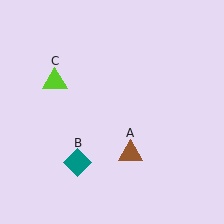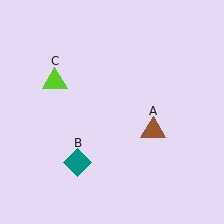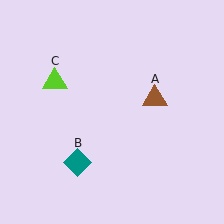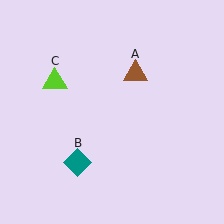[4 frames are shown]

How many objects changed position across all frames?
1 object changed position: brown triangle (object A).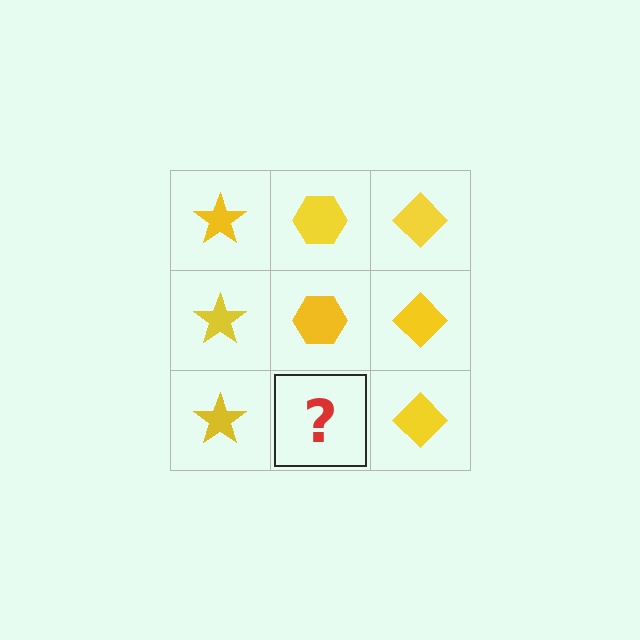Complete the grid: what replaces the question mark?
The question mark should be replaced with a yellow hexagon.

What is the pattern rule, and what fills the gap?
The rule is that each column has a consistent shape. The gap should be filled with a yellow hexagon.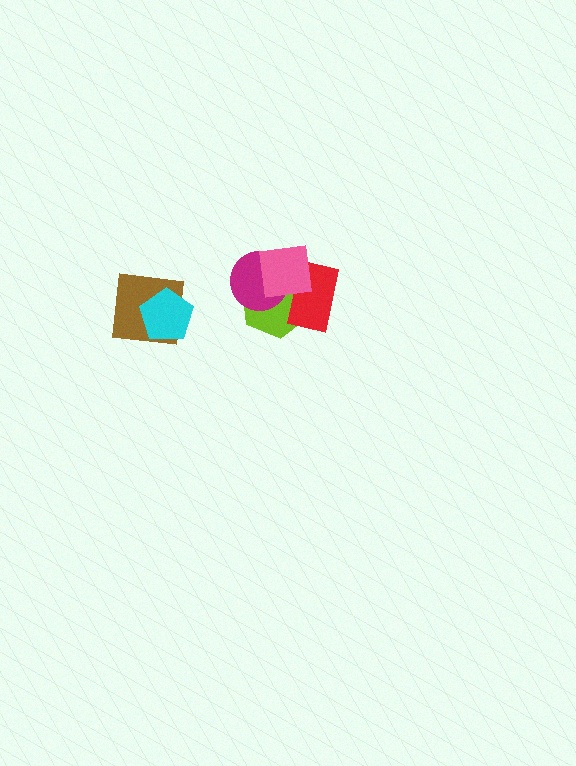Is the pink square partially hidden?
No, no other shape covers it.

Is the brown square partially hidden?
Yes, it is partially covered by another shape.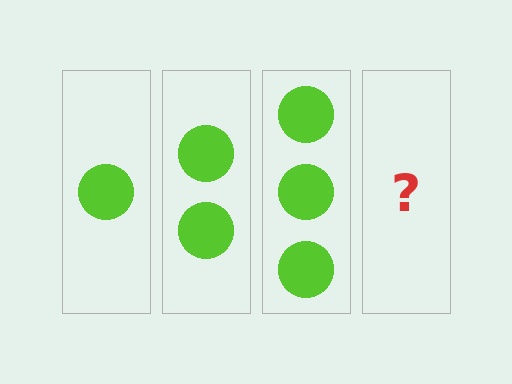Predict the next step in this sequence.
The next step is 4 circles.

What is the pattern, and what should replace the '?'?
The pattern is that each step adds one more circle. The '?' should be 4 circles.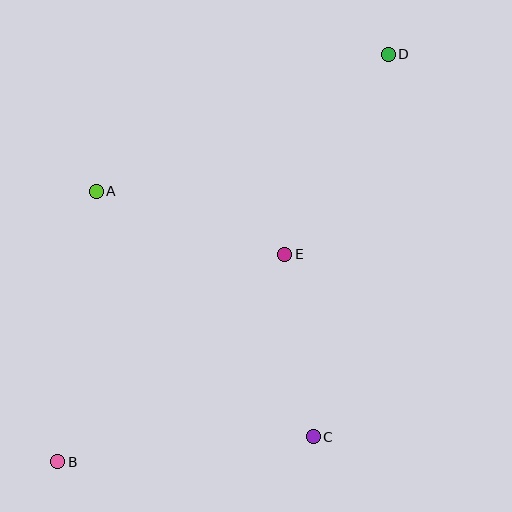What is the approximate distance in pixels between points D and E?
The distance between D and E is approximately 225 pixels.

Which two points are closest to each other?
Points C and E are closest to each other.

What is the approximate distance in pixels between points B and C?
The distance between B and C is approximately 257 pixels.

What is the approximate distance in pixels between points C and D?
The distance between C and D is approximately 390 pixels.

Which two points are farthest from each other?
Points B and D are farthest from each other.